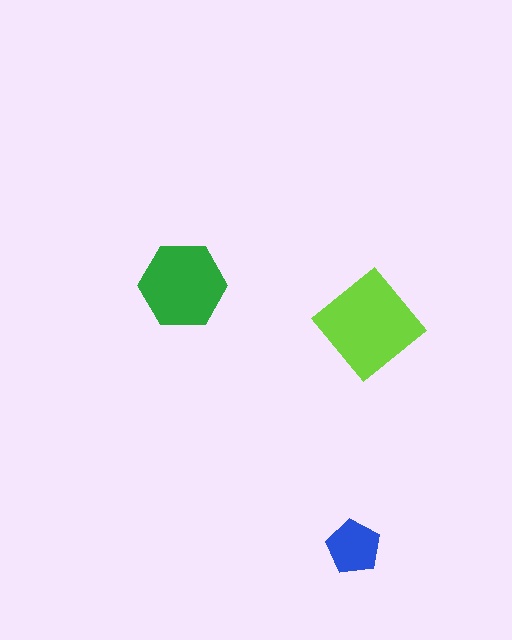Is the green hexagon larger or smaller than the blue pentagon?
Larger.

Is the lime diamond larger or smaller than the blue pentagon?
Larger.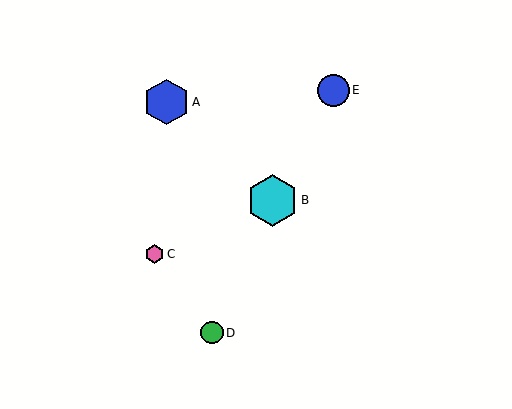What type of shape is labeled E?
Shape E is a blue circle.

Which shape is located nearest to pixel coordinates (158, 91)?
The blue hexagon (labeled A) at (166, 102) is nearest to that location.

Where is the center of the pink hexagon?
The center of the pink hexagon is at (155, 254).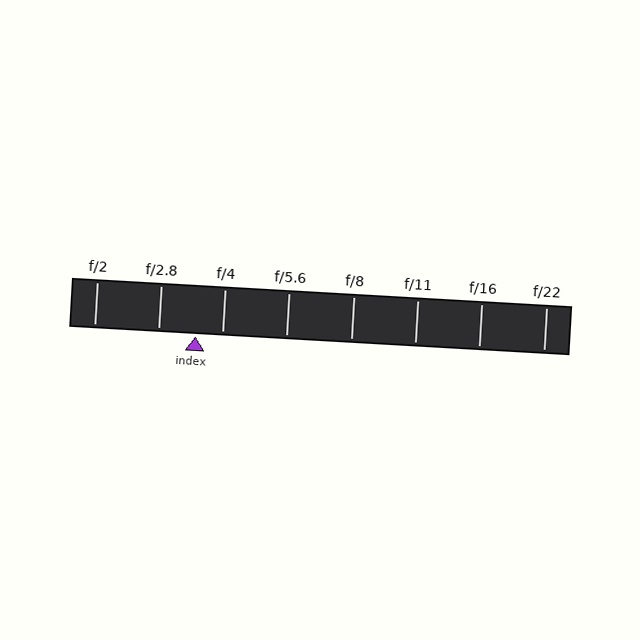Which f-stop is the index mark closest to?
The index mark is closest to f/4.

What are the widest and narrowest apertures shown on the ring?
The widest aperture shown is f/2 and the narrowest is f/22.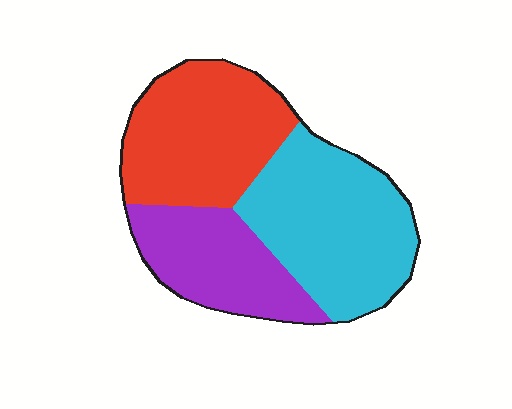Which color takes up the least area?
Purple, at roughly 25%.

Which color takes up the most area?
Cyan, at roughly 40%.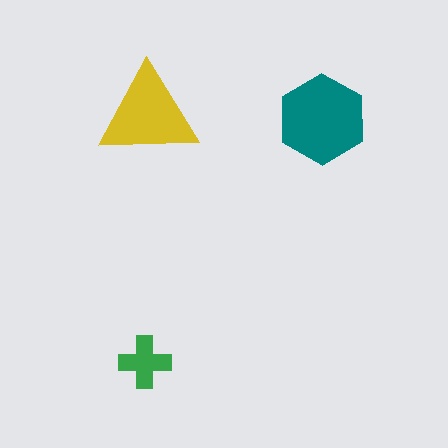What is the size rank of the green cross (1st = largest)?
3rd.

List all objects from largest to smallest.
The teal hexagon, the yellow triangle, the green cross.